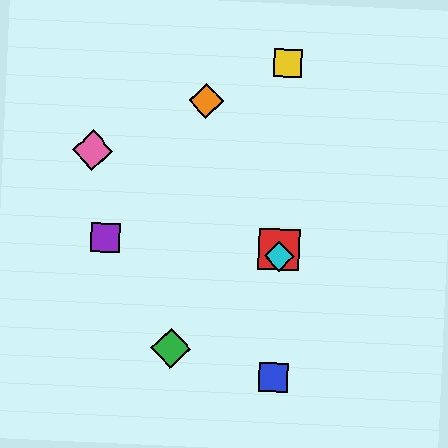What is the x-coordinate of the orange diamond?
The orange diamond is at x≈206.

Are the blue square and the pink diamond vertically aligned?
No, the blue square is at x≈273 and the pink diamond is at x≈93.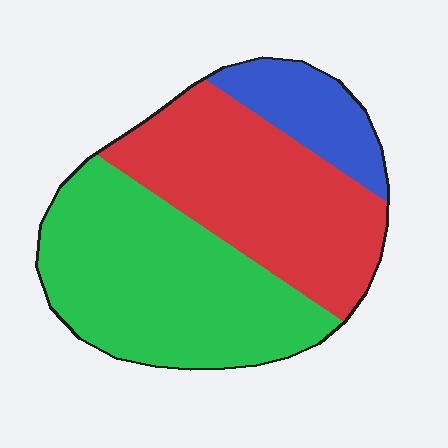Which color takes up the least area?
Blue, at roughly 15%.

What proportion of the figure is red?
Red covers roughly 40% of the figure.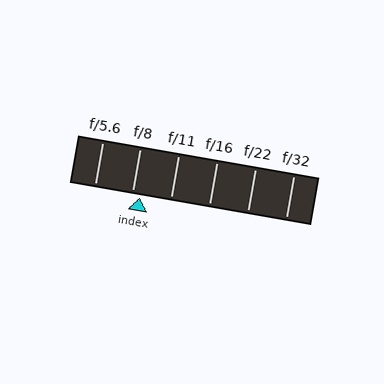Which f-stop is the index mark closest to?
The index mark is closest to f/8.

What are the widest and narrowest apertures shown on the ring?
The widest aperture shown is f/5.6 and the narrowest is f/32.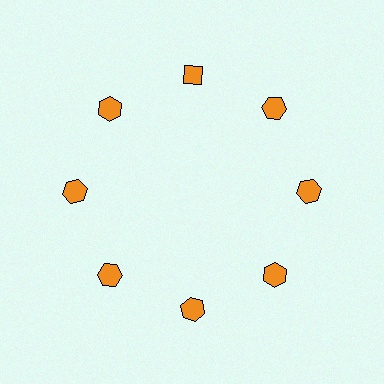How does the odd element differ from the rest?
It has a different shape: diamond instead of hexagon.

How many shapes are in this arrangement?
There are 8 shapes arranged in a ring pattern.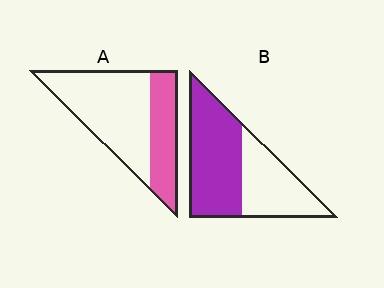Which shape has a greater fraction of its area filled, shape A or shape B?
Shape B.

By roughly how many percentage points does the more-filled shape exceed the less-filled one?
By roughly 25 percentage points (B over A).